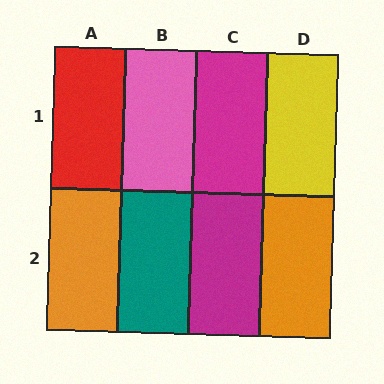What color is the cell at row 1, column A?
Red.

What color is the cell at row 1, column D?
Yellow.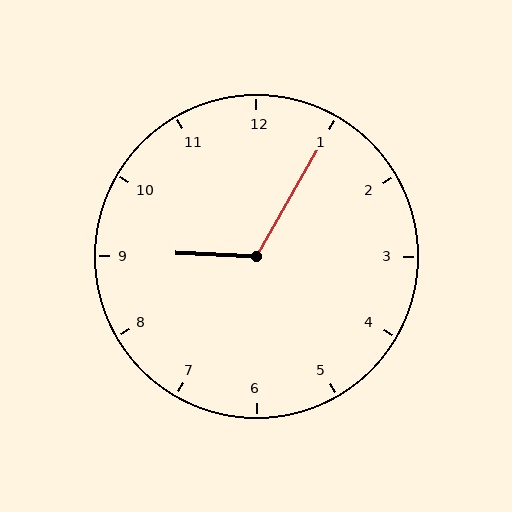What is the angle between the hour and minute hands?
Approximately 118 degrees.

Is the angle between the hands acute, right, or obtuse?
It is obtuse.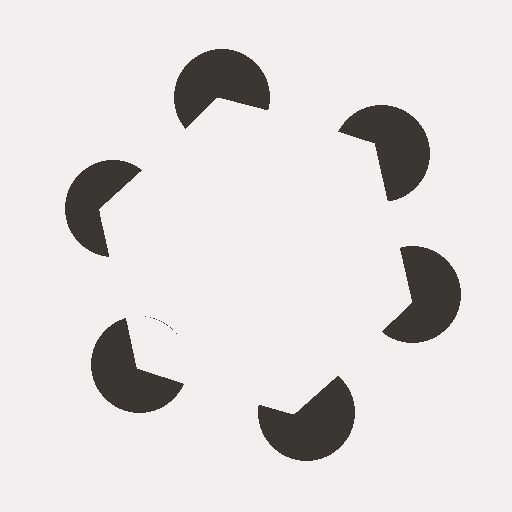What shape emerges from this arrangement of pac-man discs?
An illusory hexagon — its edges are inferred from the aligned wedge cuts in the pac-man discs, not physically drawn.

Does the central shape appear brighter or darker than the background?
It typically appears slightly brighter than the background, even though no actual brightness change is drawn.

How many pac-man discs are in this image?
There are 6 — one at each vertex of the illusory hexagon.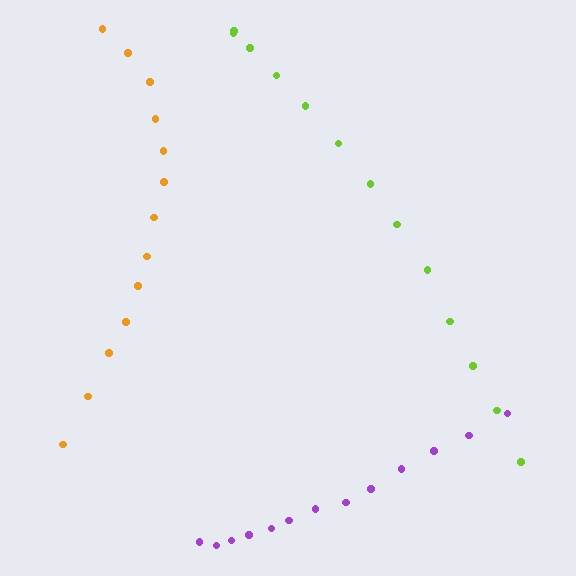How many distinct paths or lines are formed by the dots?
There are 3 distinct paths.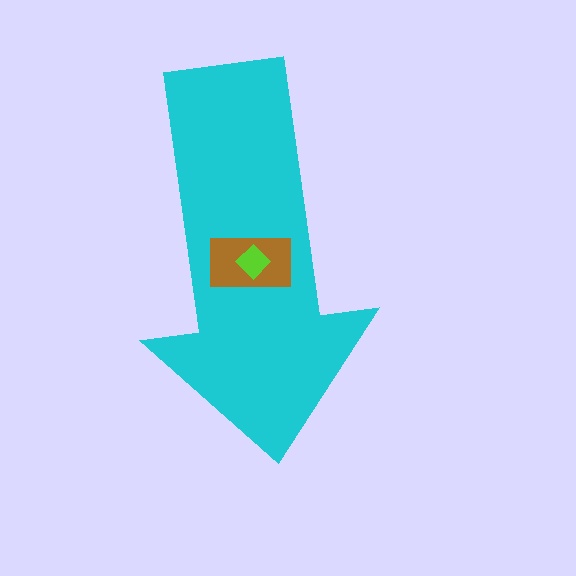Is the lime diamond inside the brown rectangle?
Yes.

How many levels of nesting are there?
3.